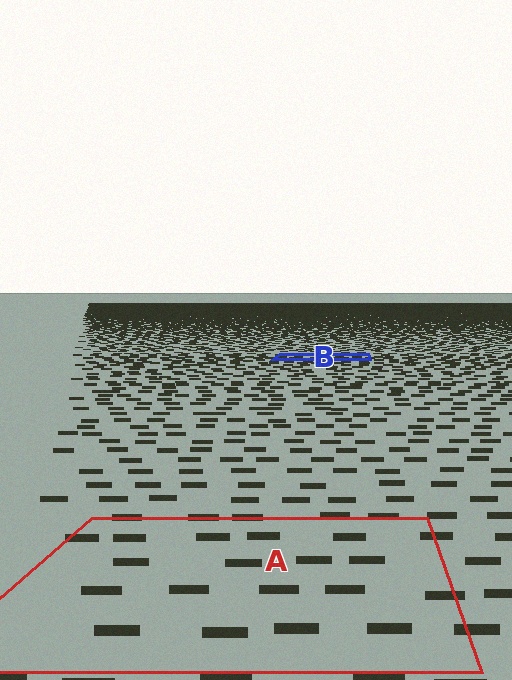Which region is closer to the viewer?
Region A is closer. The texture elements there are larger and more spread out.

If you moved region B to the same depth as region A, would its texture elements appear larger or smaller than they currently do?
They would appear larger. At a closer depth, the same texture elements are projected at a bigger on-screen size.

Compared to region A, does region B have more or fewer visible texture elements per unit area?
Region B has more texture elements per unit area — they are packed more densely because it is farther away.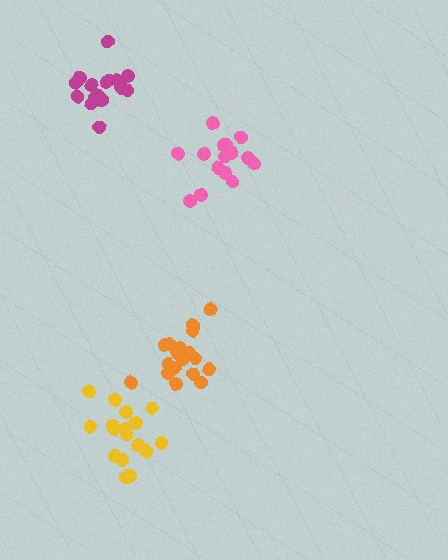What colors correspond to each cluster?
The clusters are colored: yellow, orange, pink, magenta.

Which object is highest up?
The magenta cluster is topmost.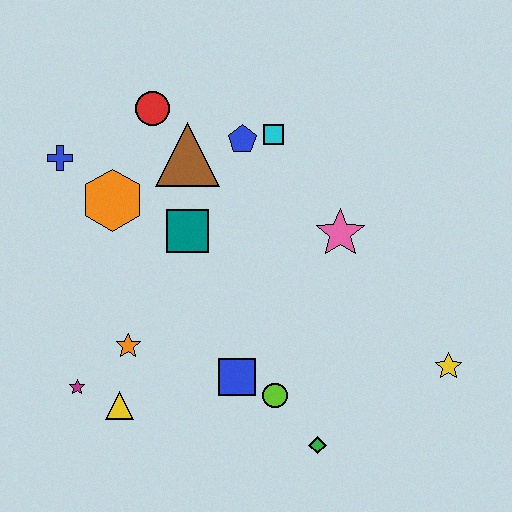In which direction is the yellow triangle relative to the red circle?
The yellow triangle is below the red circle.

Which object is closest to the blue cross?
The orange hexagon is closest to the blue cross.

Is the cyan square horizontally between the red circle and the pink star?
Yes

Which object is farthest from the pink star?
The magenta star is farthest from the pink star.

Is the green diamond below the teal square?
Yes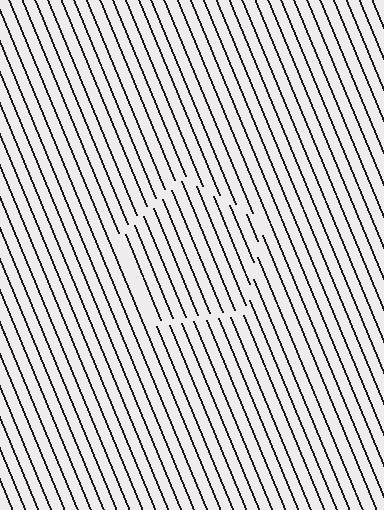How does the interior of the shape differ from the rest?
The interior of the shape contains the same grating, shifted by half a period — the contour is defined by the phase discontinuity where line-ends from the inner and outer gratings abut.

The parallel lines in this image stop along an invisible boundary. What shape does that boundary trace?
An illusory pentagon. The interior of the shape contains the same grating, shifted by half a period — the contour is defined by the phase discontinuity where line-ends from the inner and outer gratings abut.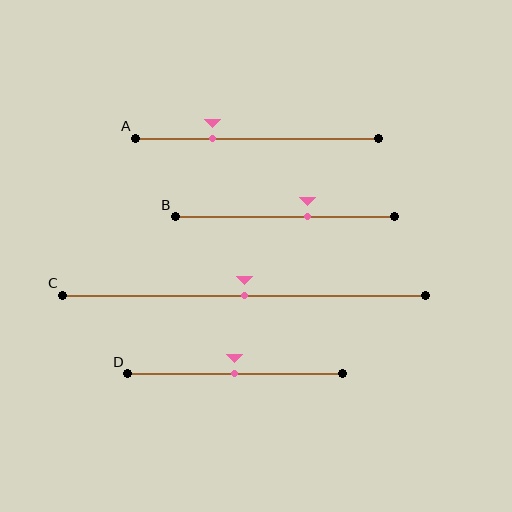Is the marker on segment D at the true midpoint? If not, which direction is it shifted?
Yes, the marker on segment D is at the true midpoint.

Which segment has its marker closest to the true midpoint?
Segment C has its marker closest to the true midpoint.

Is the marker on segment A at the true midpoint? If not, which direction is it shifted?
No, the marker on segment A is shifted to the left by about 18% of the segment length.